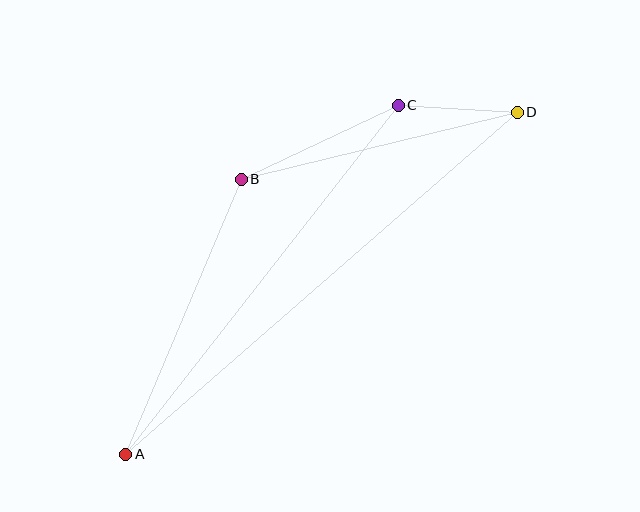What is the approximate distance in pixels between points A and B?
The distance between A and B is approximately 298 pixels.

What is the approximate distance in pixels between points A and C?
The distance between A and C is approximately 443 pixels.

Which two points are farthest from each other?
Points A and D are farthest from each other.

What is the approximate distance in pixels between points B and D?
The distance between B and D is approximately 284 pixels.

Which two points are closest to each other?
Points C and D are closest to each other.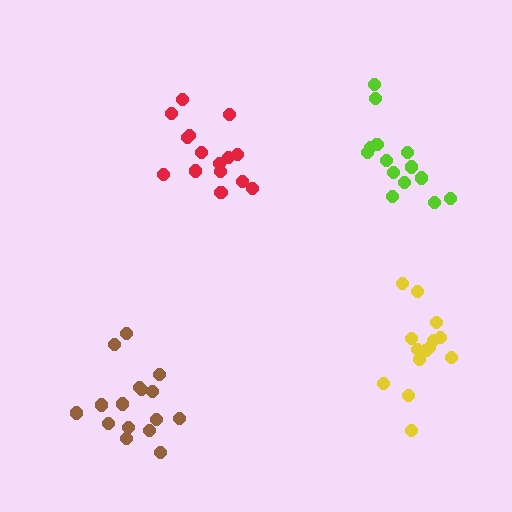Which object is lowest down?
The brown cluster is bottommost.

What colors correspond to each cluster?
The clusters are colored: lime, brown, red, yellow.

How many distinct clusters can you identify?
There are 4 distinct clusters.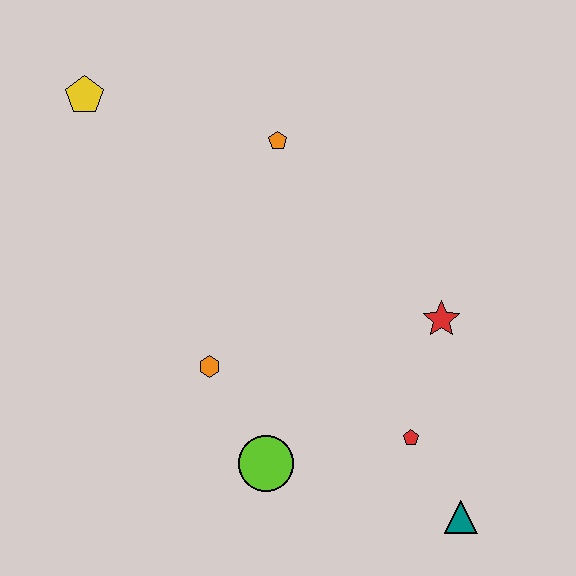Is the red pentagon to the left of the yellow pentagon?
No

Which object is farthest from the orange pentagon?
The teal triangle is farthest from the orange pentagon.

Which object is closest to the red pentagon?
The teal triangle is closest to the red pentagon.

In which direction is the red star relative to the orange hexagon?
The red star is to the right of the orange hexagon.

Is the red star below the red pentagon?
No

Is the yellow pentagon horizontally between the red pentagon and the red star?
No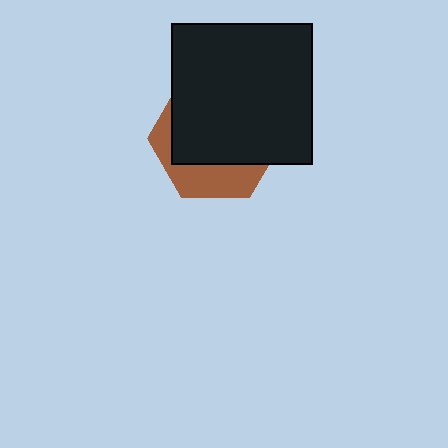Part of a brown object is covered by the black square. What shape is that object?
It is a hexagon.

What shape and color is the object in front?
The object in front is a black square.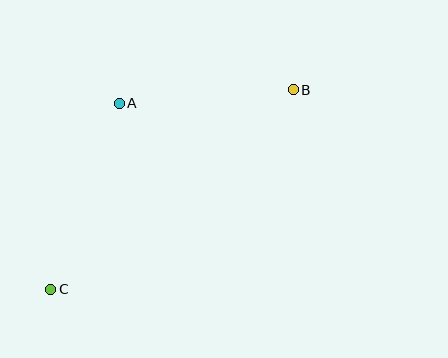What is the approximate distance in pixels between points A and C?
The distance between A and C is approximately 198 pixels.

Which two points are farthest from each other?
Points B and C are farthest from each other.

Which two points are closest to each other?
Points A and B are closest to each other.